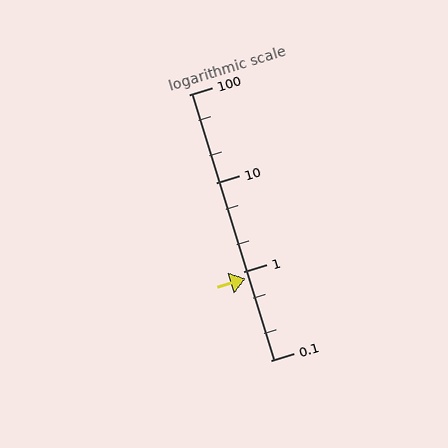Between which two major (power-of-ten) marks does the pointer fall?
The pointer is between 0.1 and 1.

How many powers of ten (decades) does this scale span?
The scale spans 3 decades, from 0.1 to 100.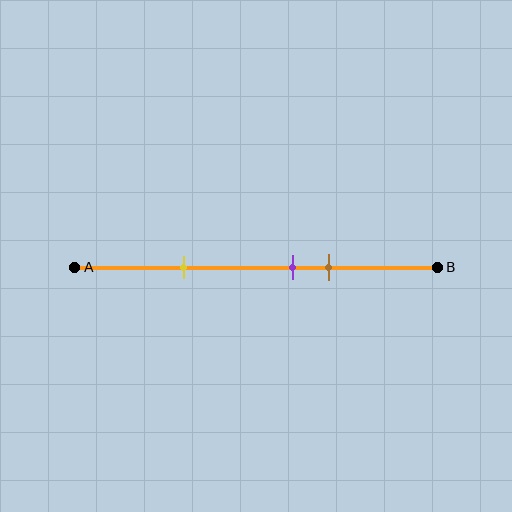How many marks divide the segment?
There are 3 marks dividing the segment.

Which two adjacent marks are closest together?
The purple and brown marks are the closest adjacent pair.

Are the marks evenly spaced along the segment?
No, the marks are not evenly spaced.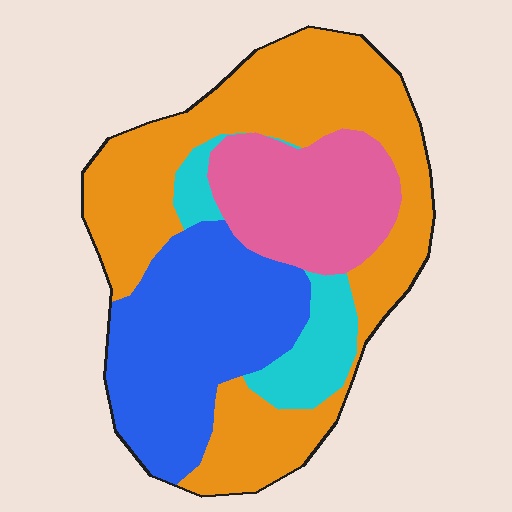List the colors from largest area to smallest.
From largest to smallest: orange, blue, pink, cyan.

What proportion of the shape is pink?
Pink takes up about one fifth (1/5) of the shape.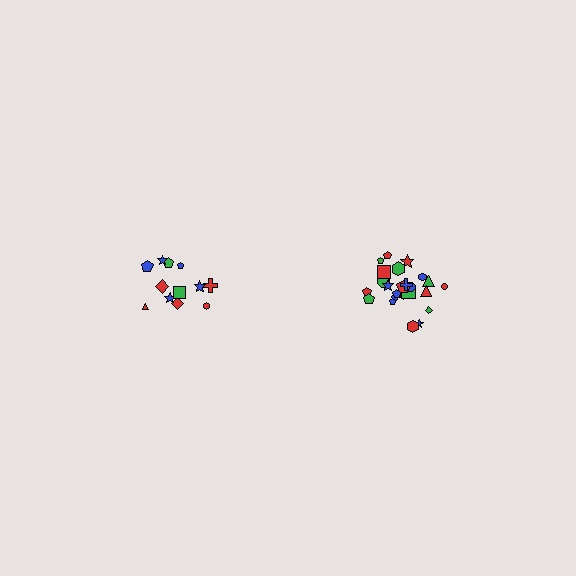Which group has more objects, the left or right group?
The right group.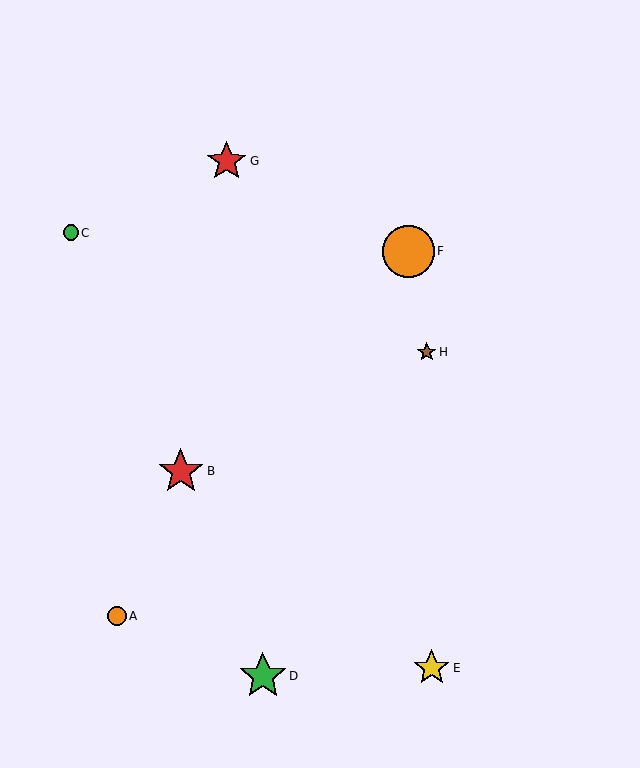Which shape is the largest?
The orange circle (labeled F) is the largest.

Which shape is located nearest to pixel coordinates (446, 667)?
The yellow star (labeled E) at (432, 668) is nearest to that location.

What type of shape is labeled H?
Shape H is a brown star.